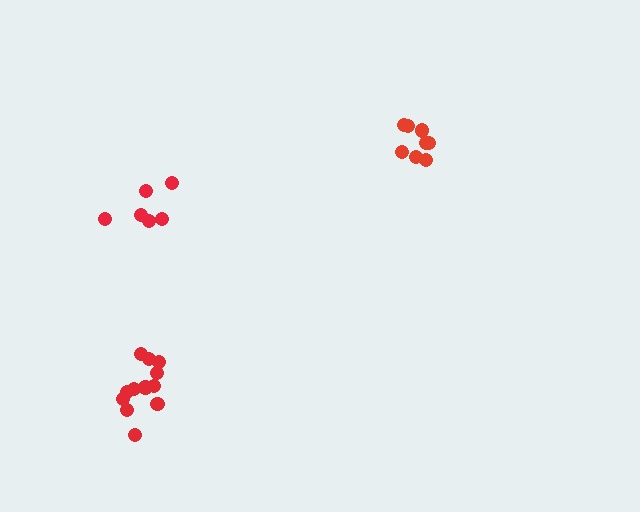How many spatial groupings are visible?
There are 3 spatial groupings.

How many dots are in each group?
Group 1: 6 dots, Group 2: 8 dots, Group 3: 12 dots (26 total).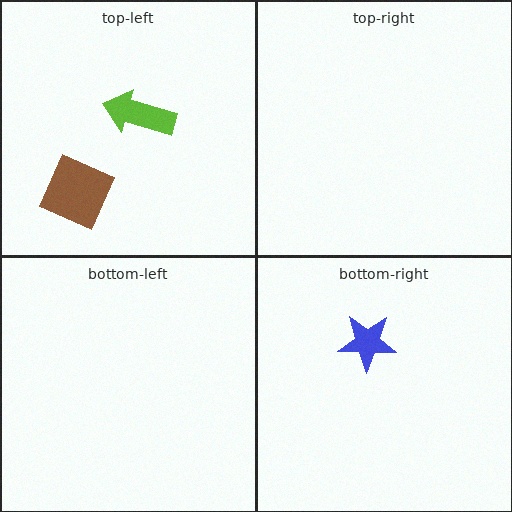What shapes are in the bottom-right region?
The blue star.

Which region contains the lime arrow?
The top-left region.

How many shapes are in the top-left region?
2.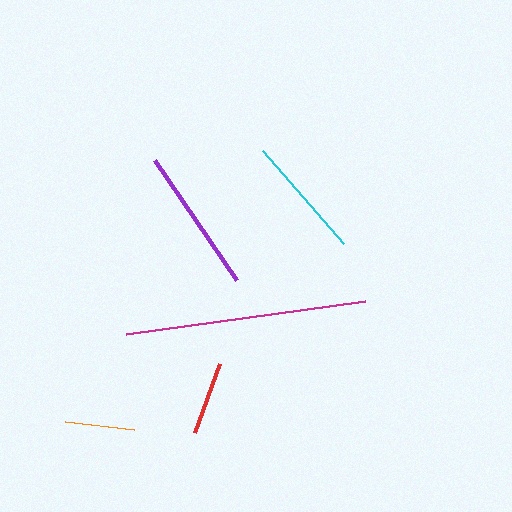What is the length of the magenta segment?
The magenta segment is approximately 241 pixels long.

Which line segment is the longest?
The magenta line is the longest at approximately 241 pixels.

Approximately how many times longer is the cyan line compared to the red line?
The cyan line is approximately 1.7 times the length of the red line.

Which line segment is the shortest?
The orange line is the shortest at approximately 69 pixels.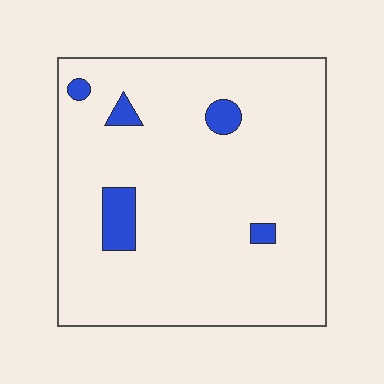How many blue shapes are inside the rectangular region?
5.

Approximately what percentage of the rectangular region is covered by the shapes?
Approximately 5%.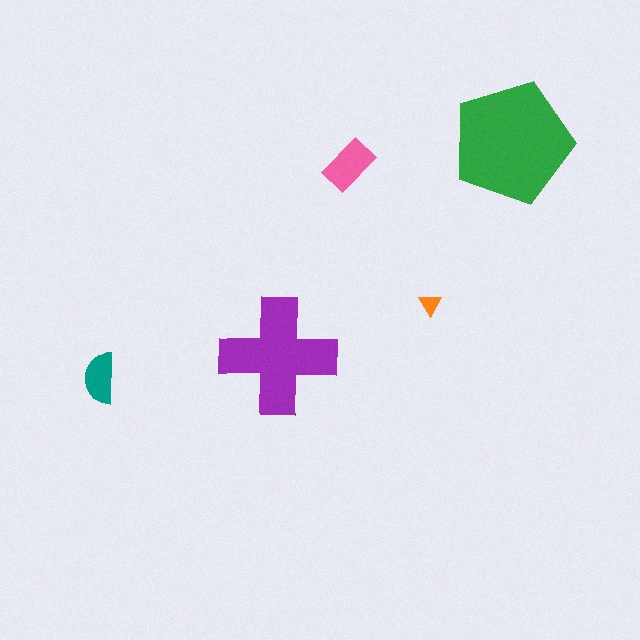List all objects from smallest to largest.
The orange triangle, the teal semicircle, the pink rectangle, the purple cross, the green pentagon.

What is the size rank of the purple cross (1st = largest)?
2nd.